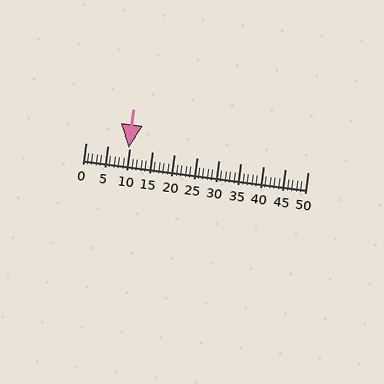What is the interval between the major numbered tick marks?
The major tick marks are spaced 5 units apart.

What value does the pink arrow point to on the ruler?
The pink arrow points to approximately 10.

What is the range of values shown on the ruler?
The ruler shows values from 0 to 50.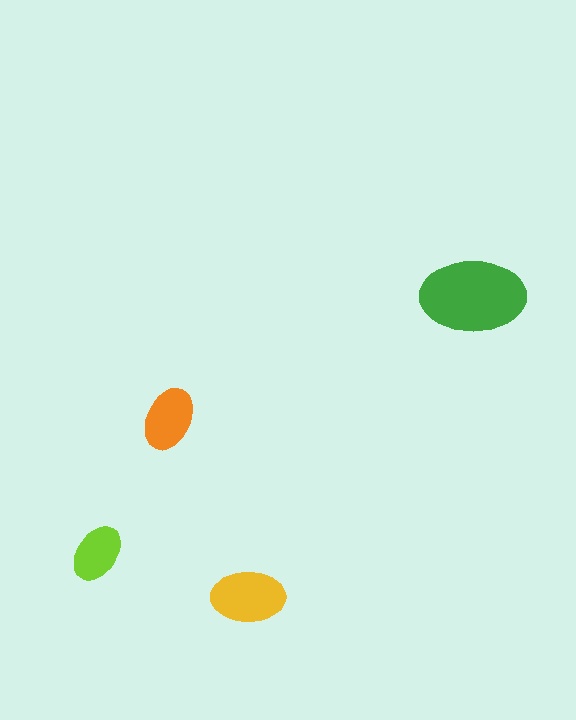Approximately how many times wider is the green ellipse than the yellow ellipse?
About 1.5 times wider.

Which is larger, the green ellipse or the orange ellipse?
The green one.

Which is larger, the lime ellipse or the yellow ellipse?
The yellow one.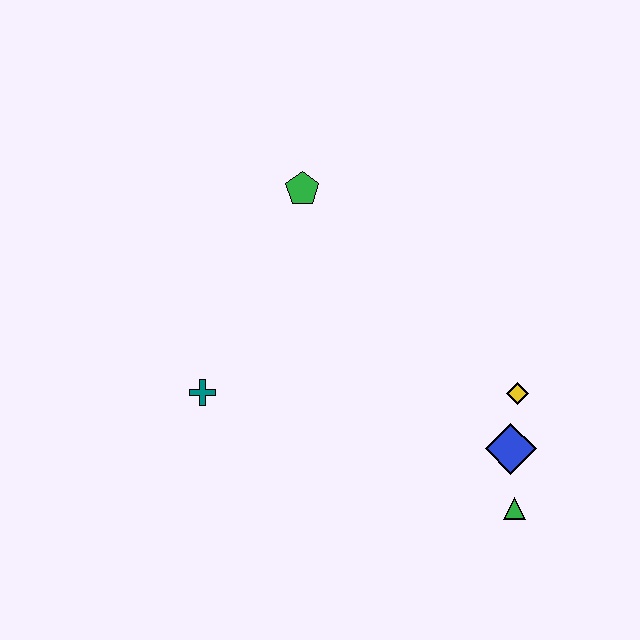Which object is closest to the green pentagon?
The teal cross is closest to the green pentagon.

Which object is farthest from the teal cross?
The green triangle is farthest from the teal cross.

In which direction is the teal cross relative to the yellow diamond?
The teal cross is to the left of the yellow diamond.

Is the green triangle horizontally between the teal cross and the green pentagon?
No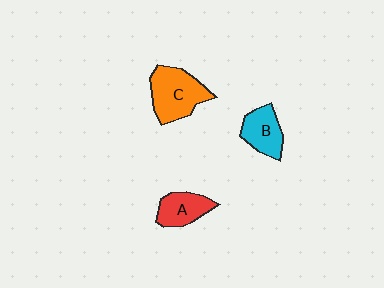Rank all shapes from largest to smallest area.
From largest to smallest: C (orange), B (cyan), A (red).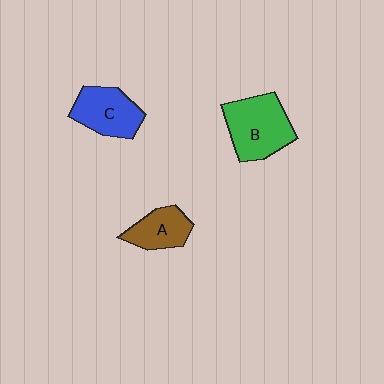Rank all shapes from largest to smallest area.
From largest to smallest: B (green), C (blue), A (brown).